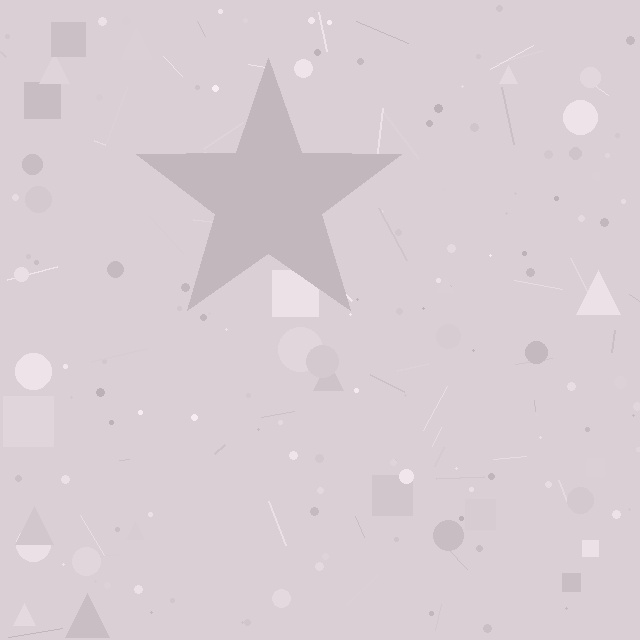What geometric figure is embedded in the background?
A star is embedded in the background.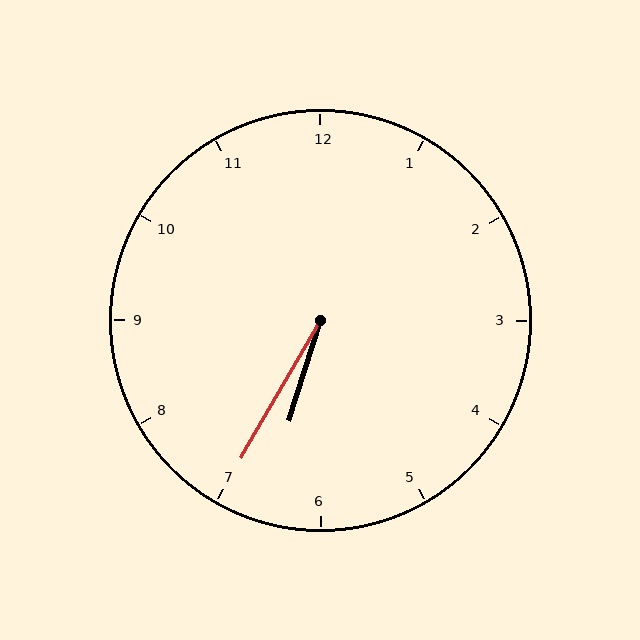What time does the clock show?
6:35.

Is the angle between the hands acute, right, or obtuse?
It is acute.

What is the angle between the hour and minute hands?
Approximately 12 degrees.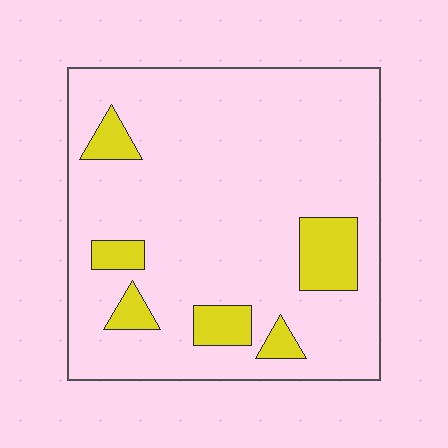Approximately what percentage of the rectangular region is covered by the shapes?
Approximately 15%.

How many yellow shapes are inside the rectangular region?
6.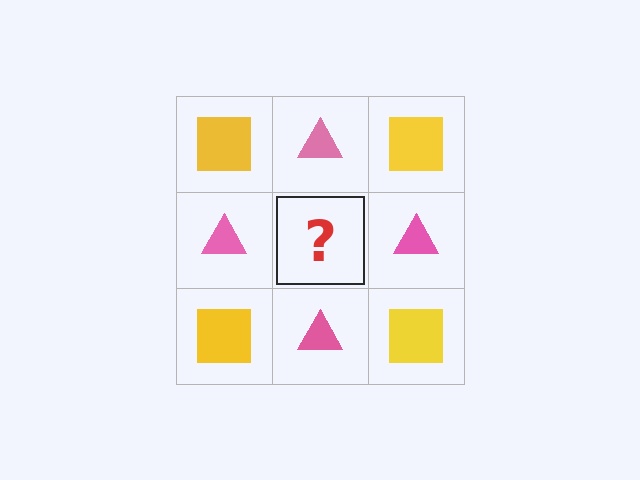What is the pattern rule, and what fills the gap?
The rule is that it alternates yellow square and pink triangle in a checkerboard pattern. The gap should be filled with a yellow square.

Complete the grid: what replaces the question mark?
The question mark should be replaced with a yellow square.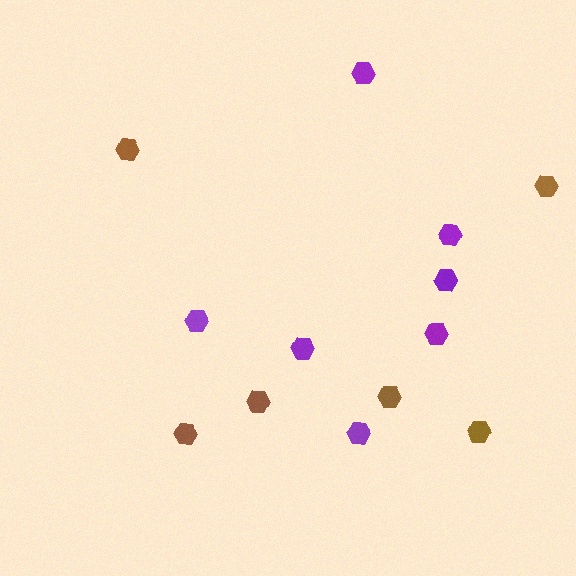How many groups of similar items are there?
There are 2 groups: one group of brown hexagons (6) and one group of purple hexagons (7).